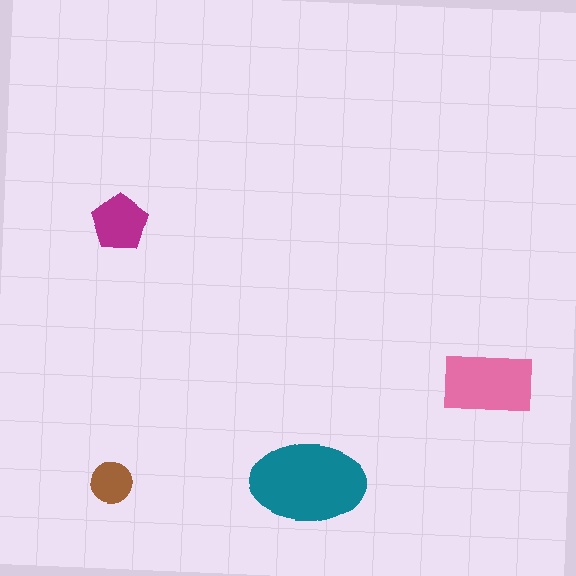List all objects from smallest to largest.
The brown circle, the magenta pentagon, the pink rectangle, the teal ellipse.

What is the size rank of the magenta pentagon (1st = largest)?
3rd.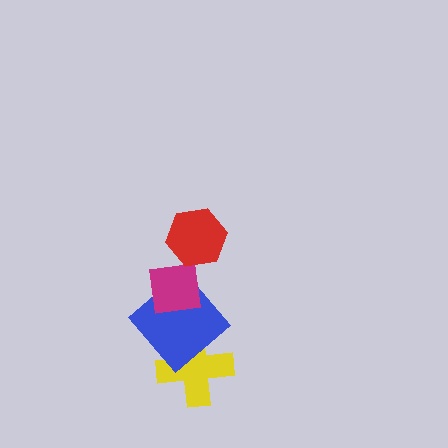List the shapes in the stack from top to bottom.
From top to bottom: the red hexagon, the magenta square, the blue diamond, the yellow cross.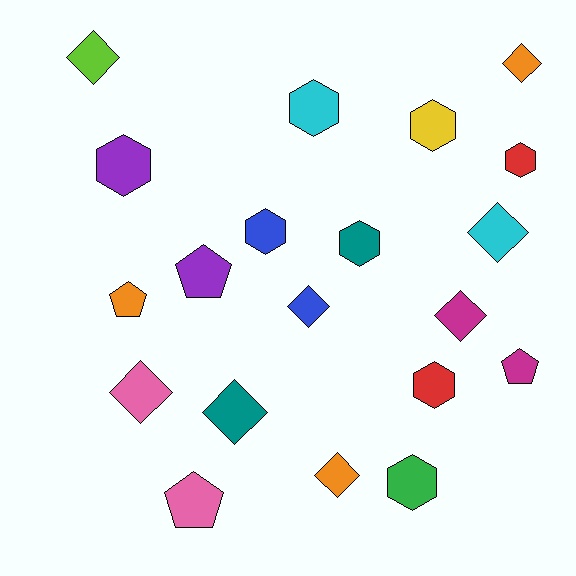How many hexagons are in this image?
There are 8 hexagons.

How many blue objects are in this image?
There are 2 blue objects.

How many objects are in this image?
There are 20 objects.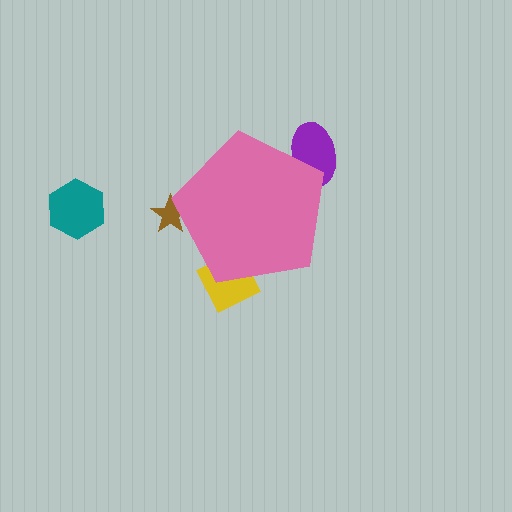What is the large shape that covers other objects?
A pink pentagon.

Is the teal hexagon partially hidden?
No, the teal hexagon is fully visible.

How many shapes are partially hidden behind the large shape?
3 shapes are partially hidden.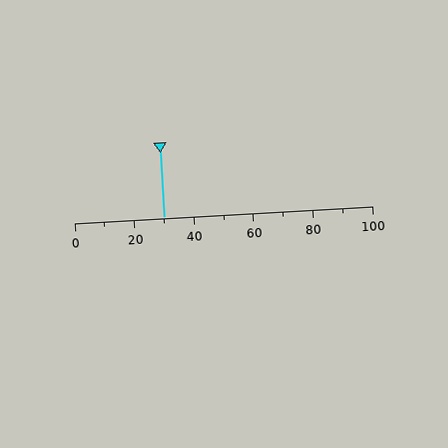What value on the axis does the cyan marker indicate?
The marker indicates approximately 30.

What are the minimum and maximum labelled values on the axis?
The axis runs from 0 to 100.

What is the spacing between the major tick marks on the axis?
The major ticks are spaced 20 apart.